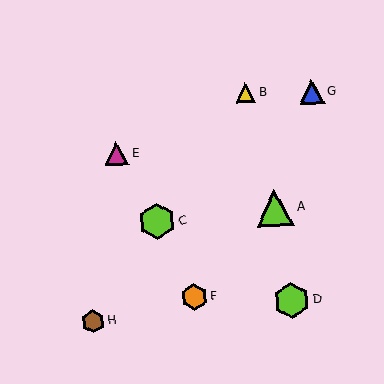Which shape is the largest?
The lime triangle (labeled A) is the largest.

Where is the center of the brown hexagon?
The center of the brown hexagon is at (93, 322).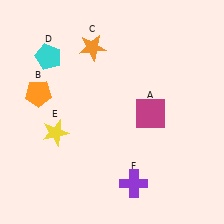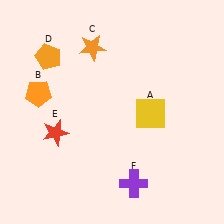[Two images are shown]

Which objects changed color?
A changed from magenta to yellow. D changed from cyan to orange. E changed from yellow to red.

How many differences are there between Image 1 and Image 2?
There are 3 differences between the two images.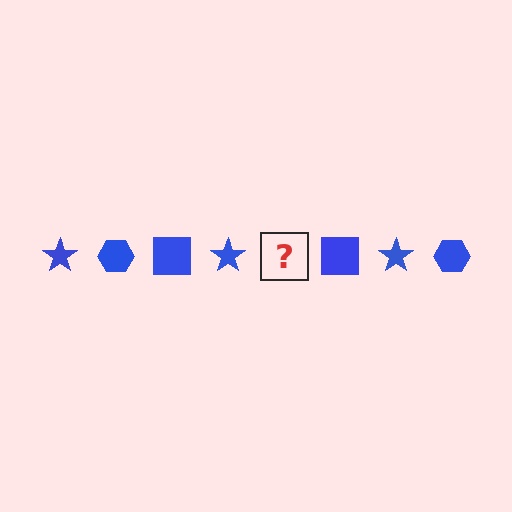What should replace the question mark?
The question mark should be replaced with a blue hexagon.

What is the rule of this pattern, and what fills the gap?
The rule is that the pattern cycles through star, hexagon, square shapes in blue. The gap should be filled with a blue hexagon.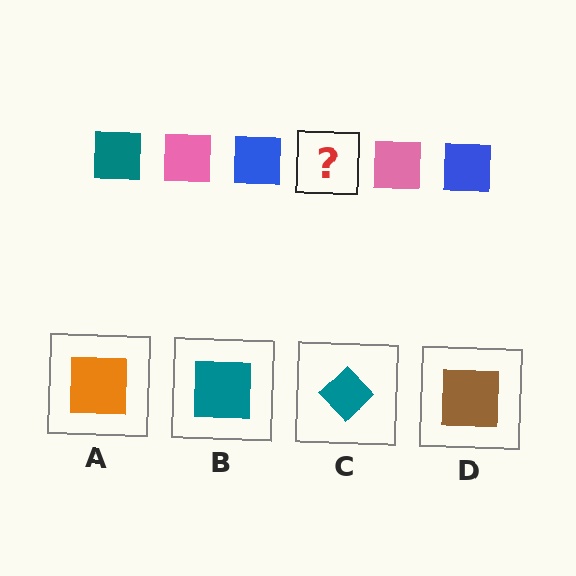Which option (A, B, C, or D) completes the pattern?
B.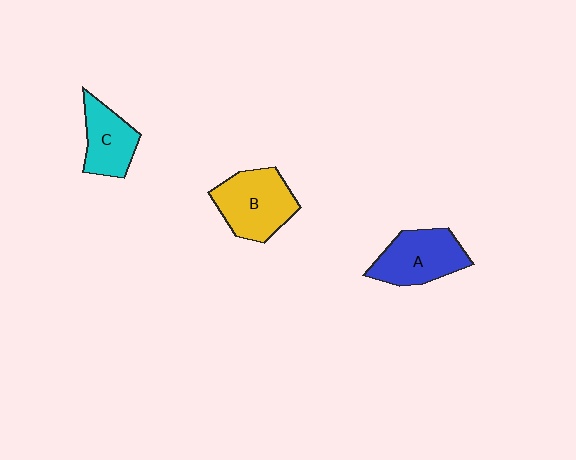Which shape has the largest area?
Shape B (yellow).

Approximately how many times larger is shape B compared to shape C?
Approximately 1.4 times.